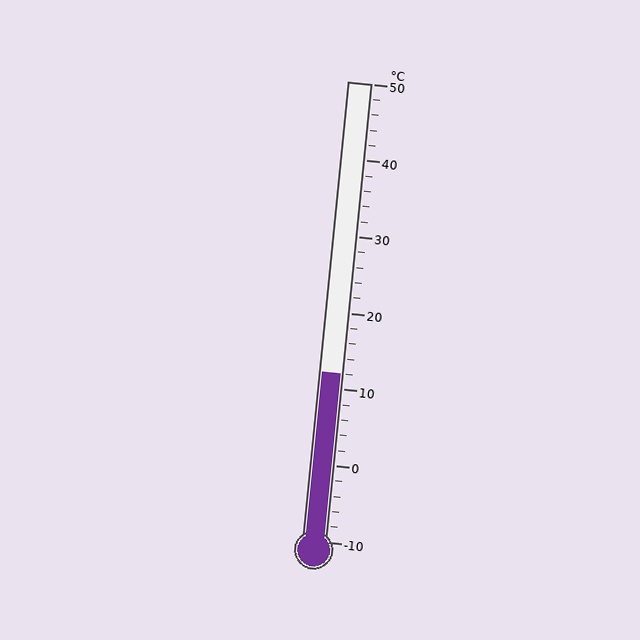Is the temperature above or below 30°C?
The temperature is below 30°C.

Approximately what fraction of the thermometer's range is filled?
The thermometer is filled to approximately 35% of its range.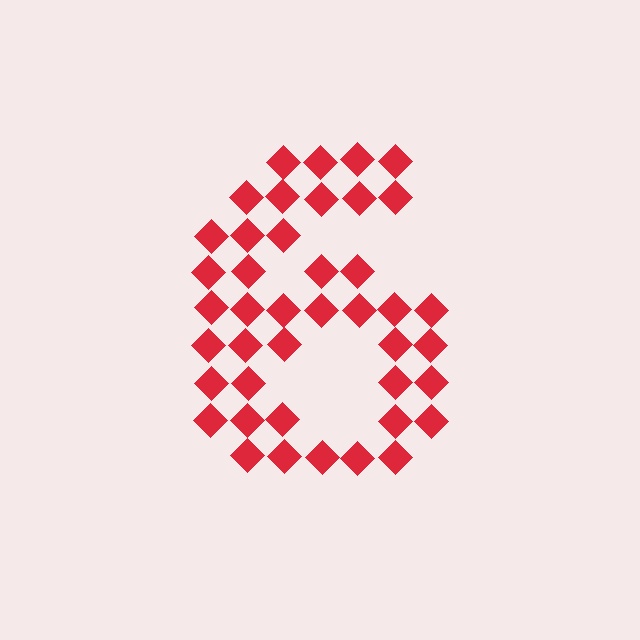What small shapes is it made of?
It is made of small diamonds.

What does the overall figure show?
The overall figure shows the digit 6.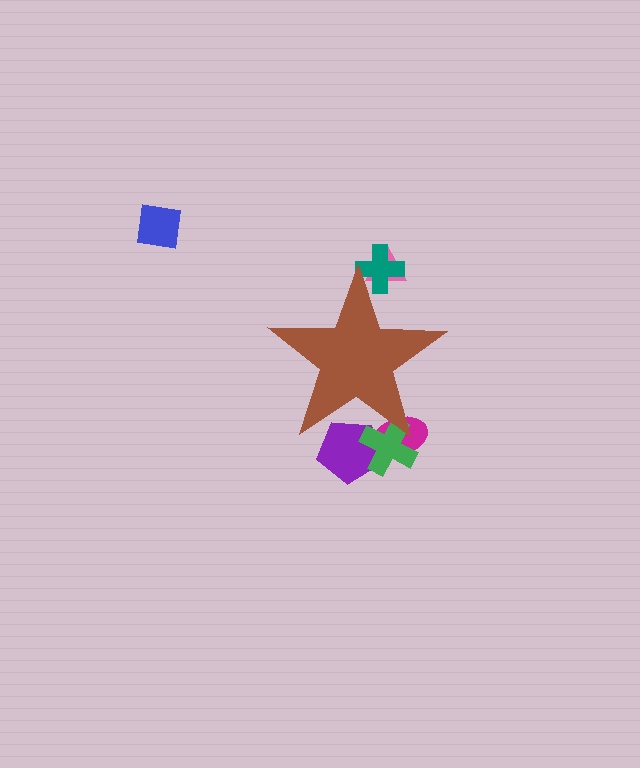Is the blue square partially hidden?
No, the blue square is fully visible.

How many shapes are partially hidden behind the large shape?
5 shapes are partially hidden.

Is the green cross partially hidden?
Yes, the green cross is partially hidden behind the brown star.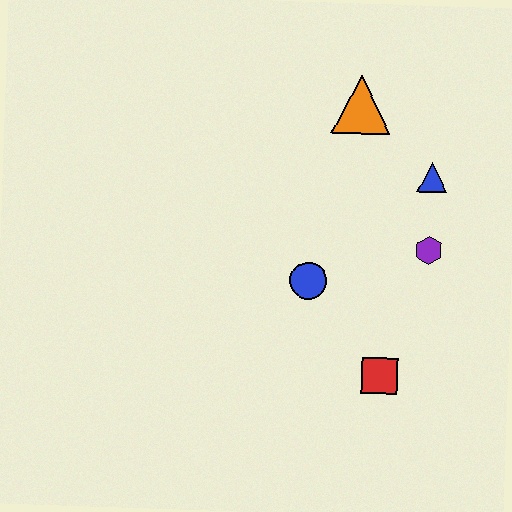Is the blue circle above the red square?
Yes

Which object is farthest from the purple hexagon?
The orange triangle is farthest from the purple hexagon.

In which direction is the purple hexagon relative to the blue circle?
The purple hexagon is to the right of the blue circle.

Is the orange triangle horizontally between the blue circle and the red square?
Yes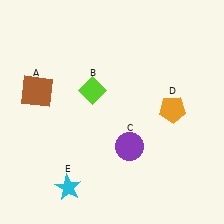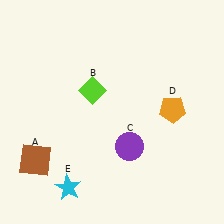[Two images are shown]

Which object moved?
The brown square (A) moved down.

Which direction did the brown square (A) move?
The brown square (A) moved down.